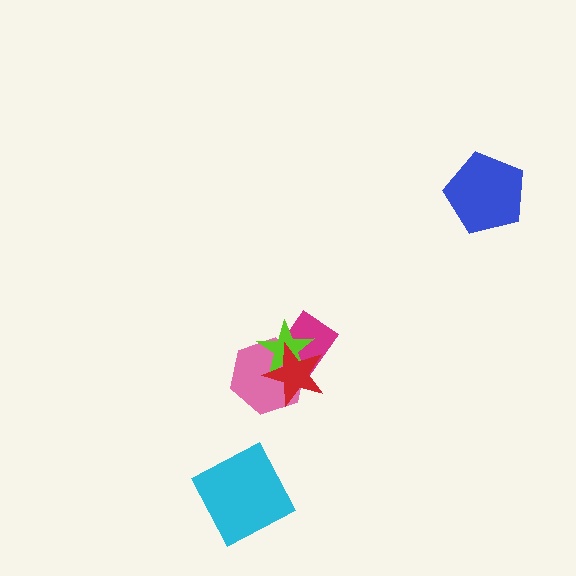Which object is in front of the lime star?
The red star is in front of the lime star.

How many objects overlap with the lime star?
3 objects overlap with the lime star.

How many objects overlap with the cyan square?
0 objects overlap with the cyan square.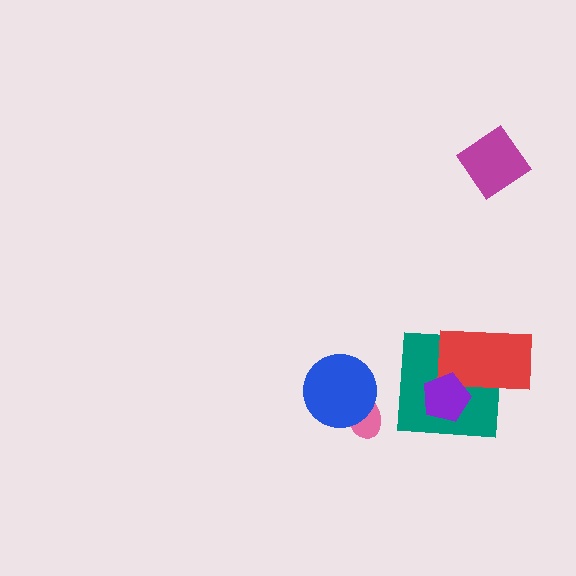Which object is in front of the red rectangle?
The purple pentagon is in front of the red rectangle.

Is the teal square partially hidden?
Yes, it is partially covered by another shape.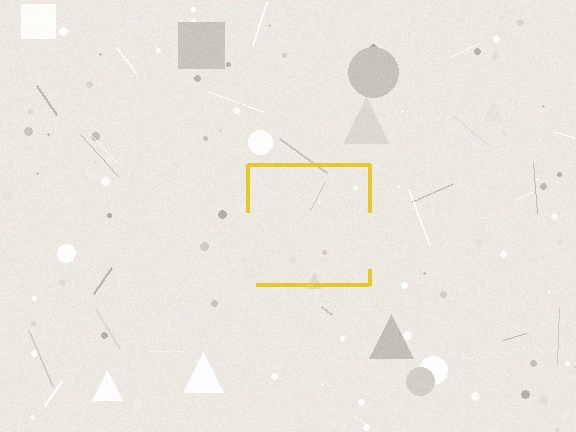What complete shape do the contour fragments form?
The contour fragments form a square.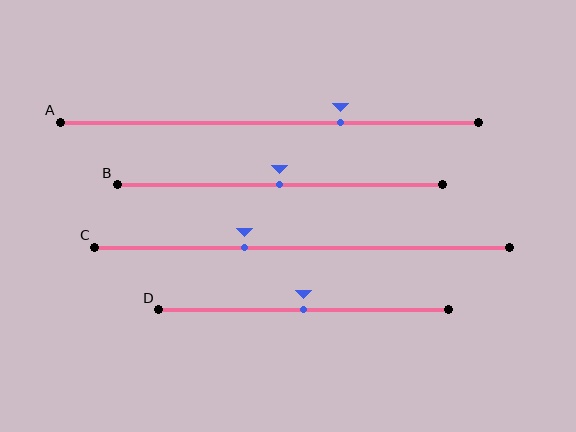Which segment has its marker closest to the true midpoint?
Segment B has its marker closest to the true midpoint.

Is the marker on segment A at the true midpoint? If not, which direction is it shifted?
No, the marker on segment A is shifted to the right by about 17% of the segment length.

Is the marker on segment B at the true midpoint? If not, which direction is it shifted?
Yes, the marker on segment B is at the true midpoint.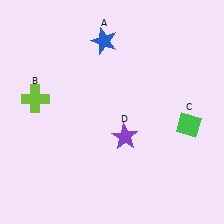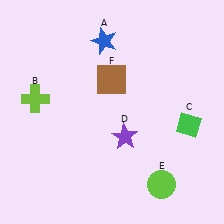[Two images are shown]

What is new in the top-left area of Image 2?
A brown square (F) was added in the top-left area of Image 2.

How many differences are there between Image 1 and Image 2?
There are 2 differences between the two images.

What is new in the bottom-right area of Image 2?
A lime circle (E) was added in the bottom-right area of Image 2.